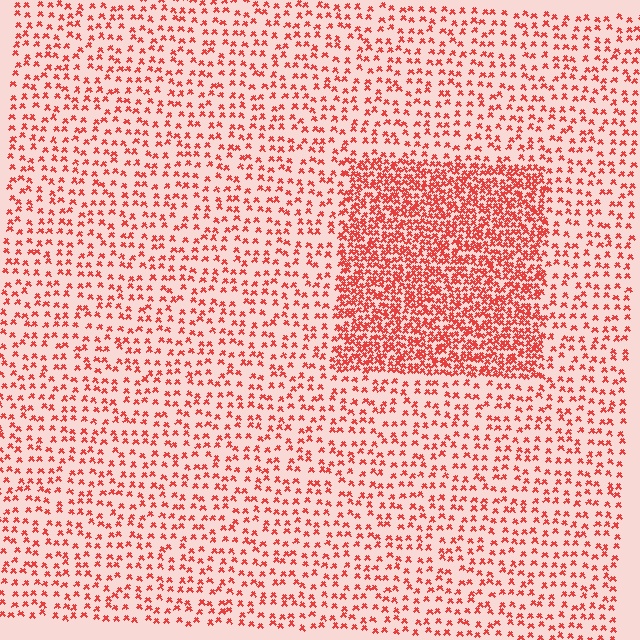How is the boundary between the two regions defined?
The boundary is defined by a change in element density (approximately 2.5x ratio). All elements are the same color, size, and shape.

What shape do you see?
I see a rectangle.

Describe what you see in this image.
The image contains small red elements arranged at two different densities. A rectangle-shaped region is visible where the elements are more densely packed than the surrounding area.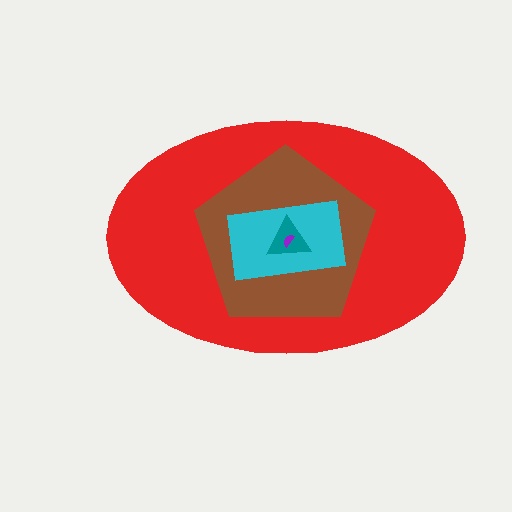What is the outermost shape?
The red ellipse.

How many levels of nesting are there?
5.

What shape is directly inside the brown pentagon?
The cyan rectangle.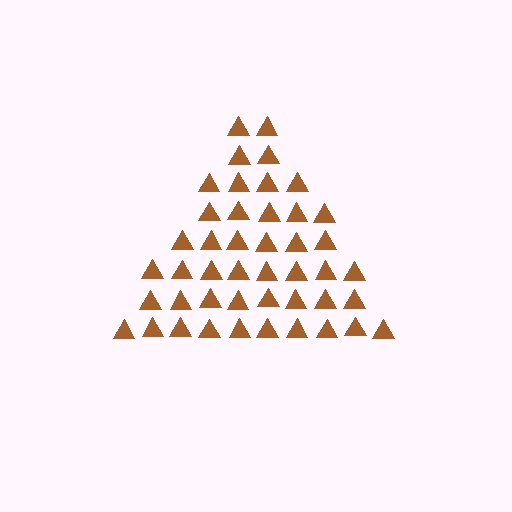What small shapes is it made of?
It is made of small triangles.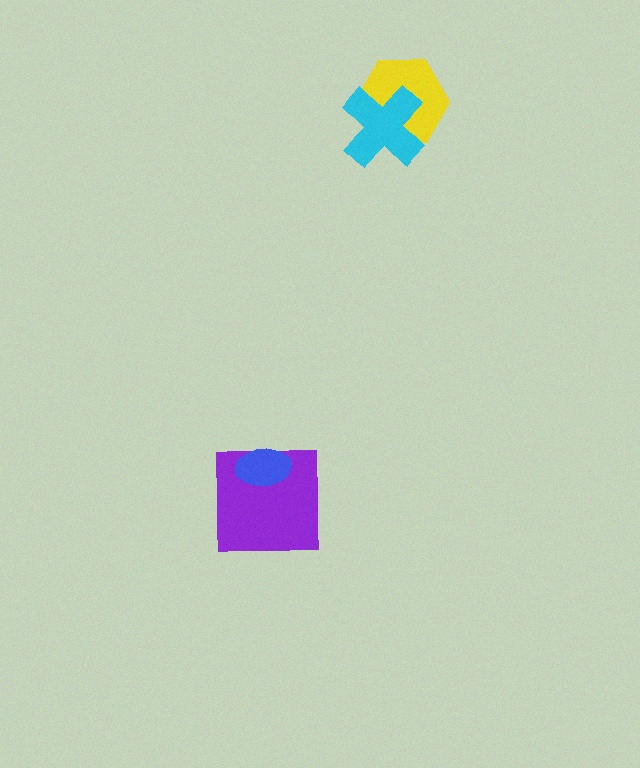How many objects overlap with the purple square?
1 object overlaps with the purple square.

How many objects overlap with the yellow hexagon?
1 object overlaps with the yellow hexagon.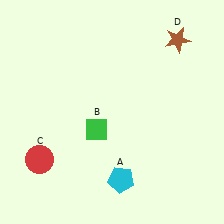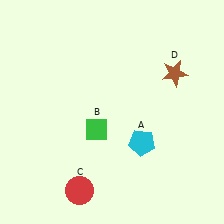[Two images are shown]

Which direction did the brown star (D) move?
The brown star (D) moved down.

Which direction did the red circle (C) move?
The red circle (C) moved right.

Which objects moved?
The objects that moved are: the cyan pentagon (A), the red circle (C), the brown star (D).